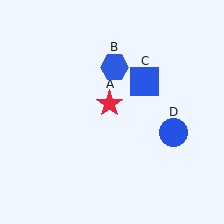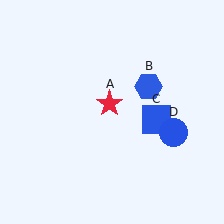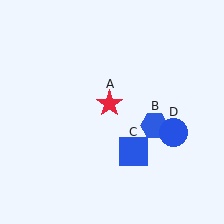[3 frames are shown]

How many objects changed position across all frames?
2 objects changed position: blue hexagon (object B), blue square (object C).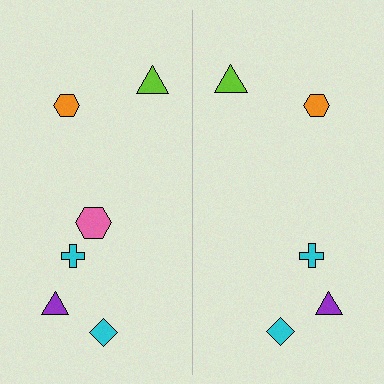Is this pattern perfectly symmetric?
No, the pattern is not perfectly symmetric. A pink hexagon is missing from the right side.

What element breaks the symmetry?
A pink hexagon is missing from the right side.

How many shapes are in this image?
There are 11 shapes in this image.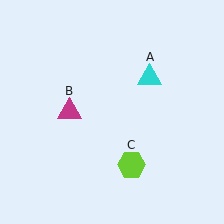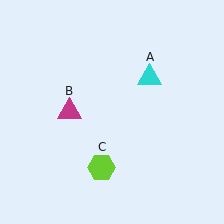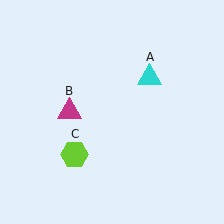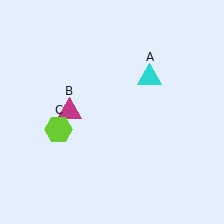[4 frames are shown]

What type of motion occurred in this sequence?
The lime hexagon (object C) rotated clockwise around the center of the scene.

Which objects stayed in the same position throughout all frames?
Cyan triangle (object A) and magenta triangle (object B) remained stationary.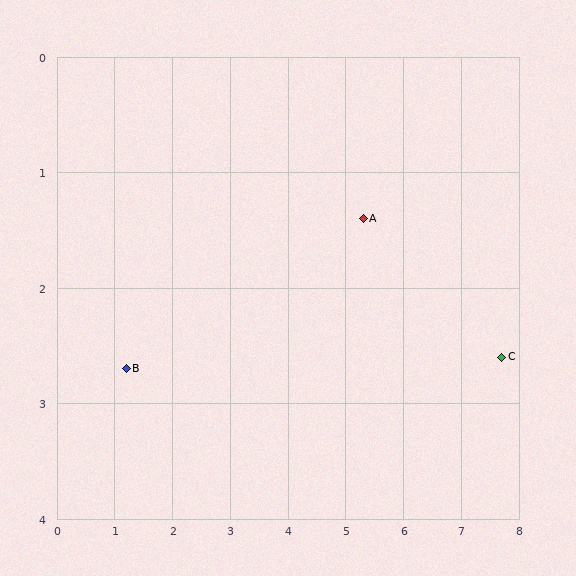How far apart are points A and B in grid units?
Points A and B are about 4.3 grid units apart.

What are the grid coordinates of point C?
Point C is at approximately (7.7, 2.6).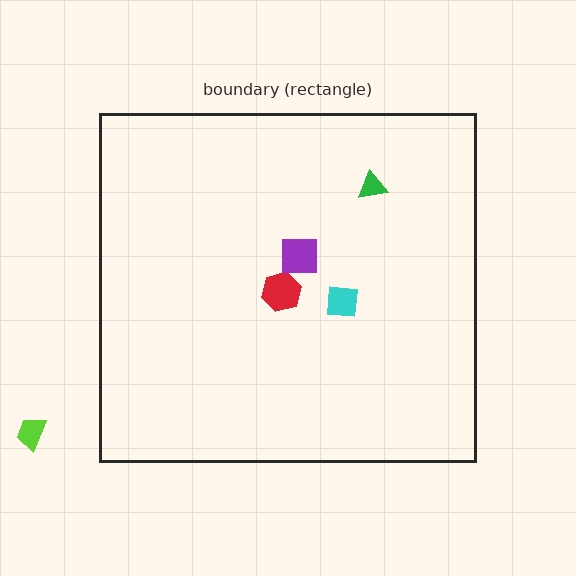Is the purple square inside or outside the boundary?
Inside.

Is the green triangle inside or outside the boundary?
Inside.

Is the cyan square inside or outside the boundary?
Inside.